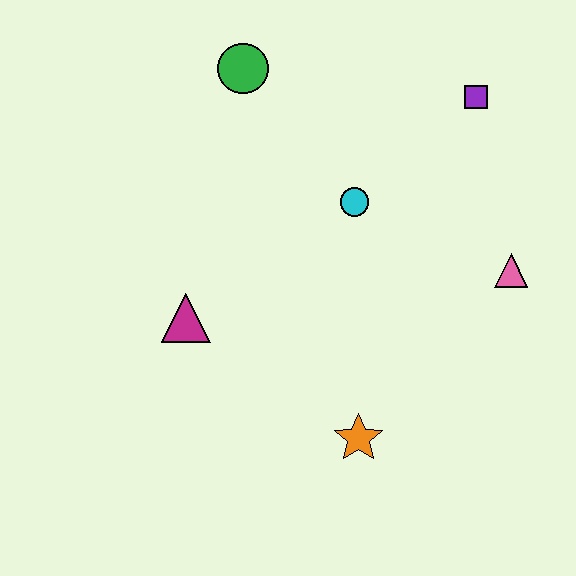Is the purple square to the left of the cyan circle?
No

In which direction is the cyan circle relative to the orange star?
The cyan circle is above the orange star.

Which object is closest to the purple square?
The cyan circle is closest to the purple square.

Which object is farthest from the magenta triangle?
The purple square is farthest from the magenta triangle.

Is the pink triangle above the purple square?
No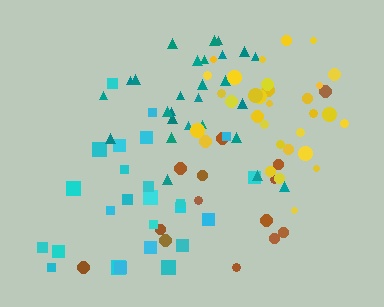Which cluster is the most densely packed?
Yellow.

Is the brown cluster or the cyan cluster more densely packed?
Cyan.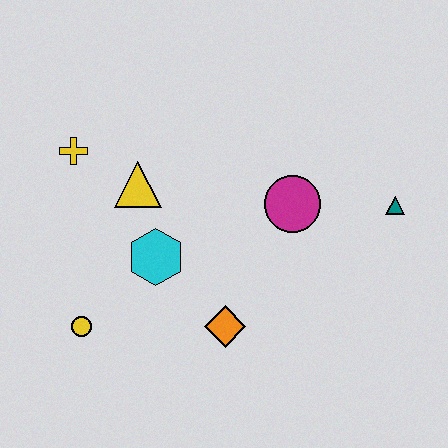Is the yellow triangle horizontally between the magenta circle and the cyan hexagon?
No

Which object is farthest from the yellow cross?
The teal triangle is farthest from the yellow cross.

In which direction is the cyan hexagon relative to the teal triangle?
The cyan hexagon is to the left of the teal triangle.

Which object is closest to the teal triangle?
The magenta circle is closest to the teal triangle.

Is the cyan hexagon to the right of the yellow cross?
Yes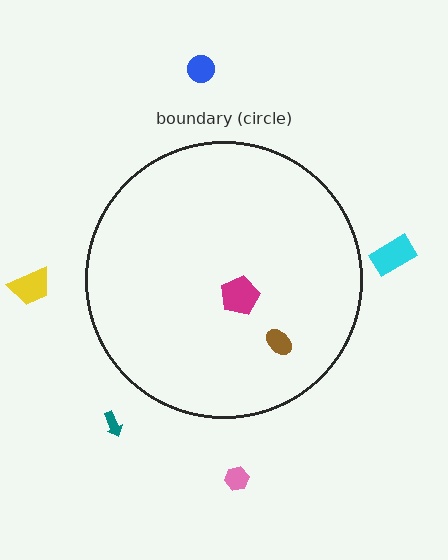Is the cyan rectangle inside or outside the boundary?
Outside.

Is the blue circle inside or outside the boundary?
Outside.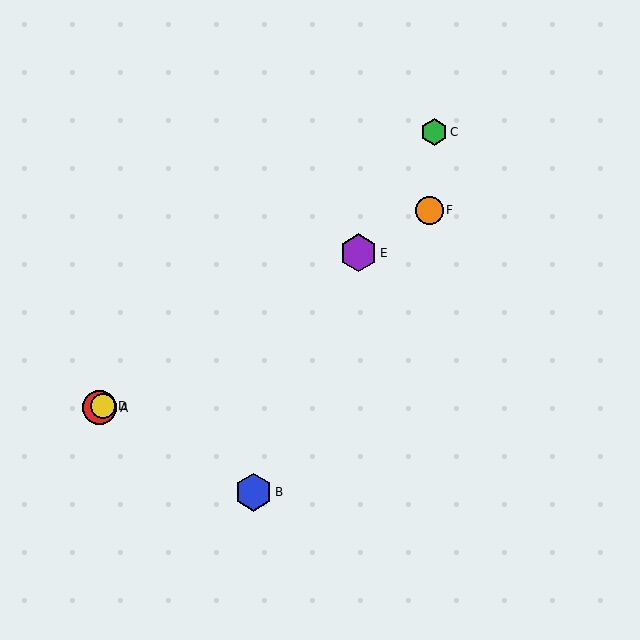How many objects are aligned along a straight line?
4 objects (A, D, E, F) are aligned along a straight line.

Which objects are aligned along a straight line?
Objects A, D, E, F are aligned along a straight line.